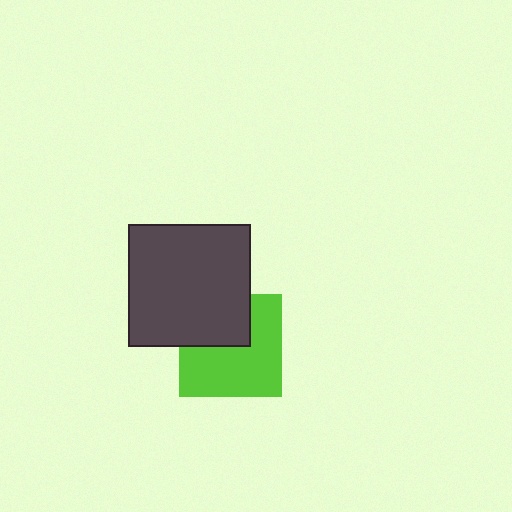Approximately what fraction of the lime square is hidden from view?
Roughly 37% of the lime square is hidden behind the dark gray square.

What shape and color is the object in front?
The object in front is a dark gray square.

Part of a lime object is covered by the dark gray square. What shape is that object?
It is a square.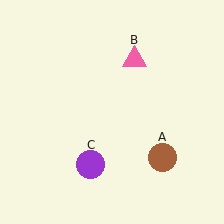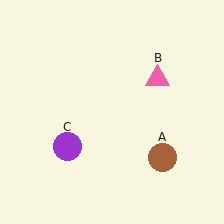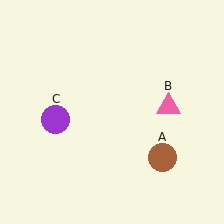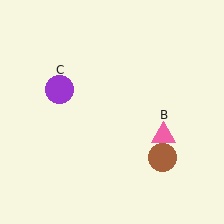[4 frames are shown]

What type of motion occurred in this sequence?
The pink triangle (object B), purple circle (object C) rotated clockwise around the center of the scene.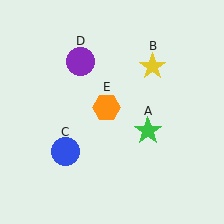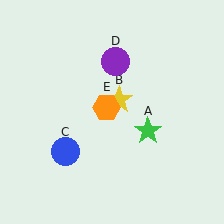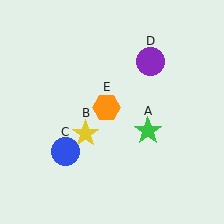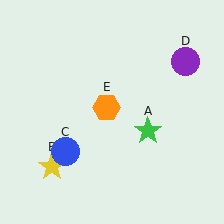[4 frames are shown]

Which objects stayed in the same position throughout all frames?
Green star (object A) and blue circle (object C) and orange hexagon (object E) remained stationary.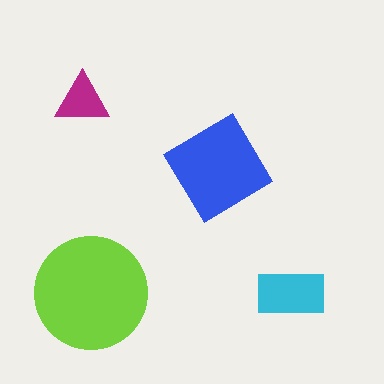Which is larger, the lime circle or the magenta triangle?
The lime circle.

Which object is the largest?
The lime circle.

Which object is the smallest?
The magenta triangle.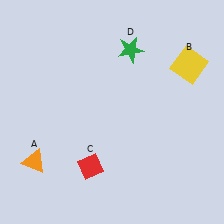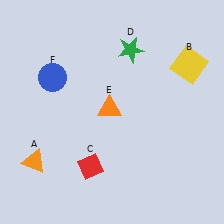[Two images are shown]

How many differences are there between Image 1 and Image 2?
There are 2 differences between the two images.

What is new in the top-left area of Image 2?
A blue circle (F) was added in the top-left area of Image 2.